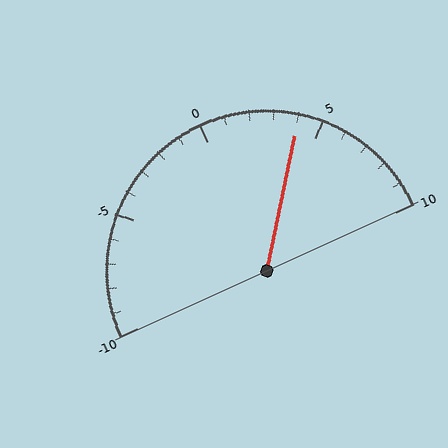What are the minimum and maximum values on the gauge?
The gauge ranges from -10 to 10.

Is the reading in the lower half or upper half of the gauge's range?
The reading is in the upper half of the range (-10 to 10).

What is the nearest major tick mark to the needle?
The nearest major tick mark is 5.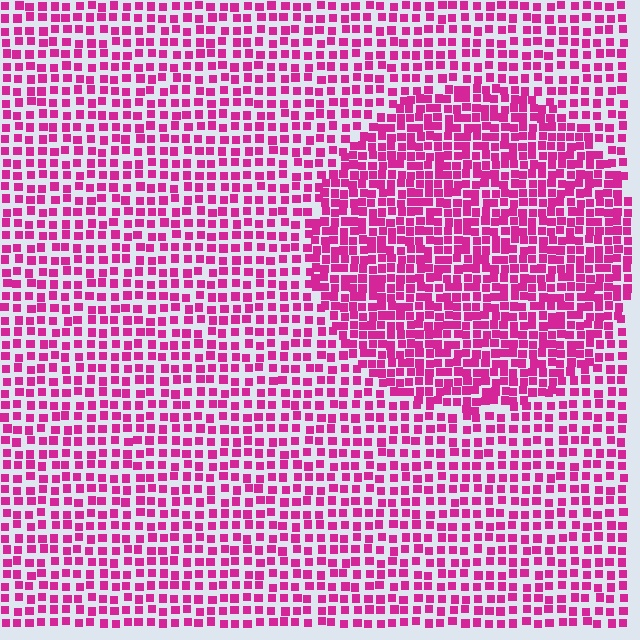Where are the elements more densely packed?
The elements are more densely packed inside the circle boundary.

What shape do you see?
I see a circle.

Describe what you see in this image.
The image contains small magenta elements arranged at two different densities. A circle-shaped region is visible where the elements are more densely packed than the surrounding area.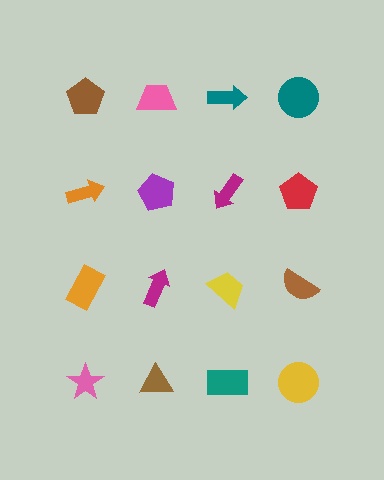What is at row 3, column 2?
A magenta arrow.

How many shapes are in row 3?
4 shapes.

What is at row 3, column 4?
A brown semicircle.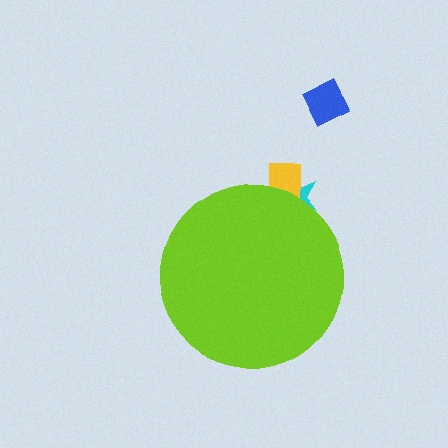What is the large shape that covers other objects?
A lime circle.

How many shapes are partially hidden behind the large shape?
2 shapes are partially hidden.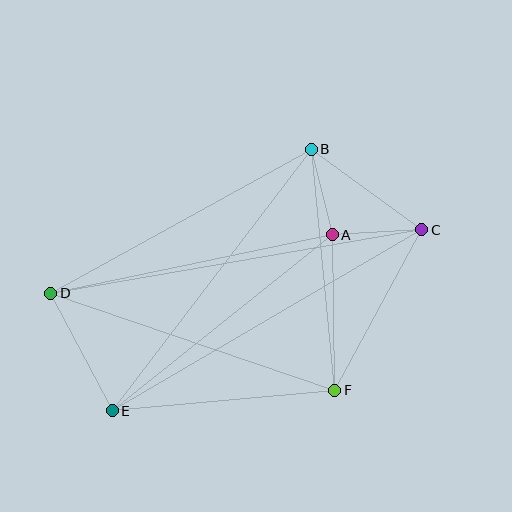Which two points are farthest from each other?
Points C and D are farthest from each other.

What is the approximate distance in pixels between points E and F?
The distance between E and F is approximately 224 pixels.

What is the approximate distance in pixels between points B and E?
The distance between B and E is approximately 329 pixels.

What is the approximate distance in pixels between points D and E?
The distance between D and E is approximately 133 pixels.